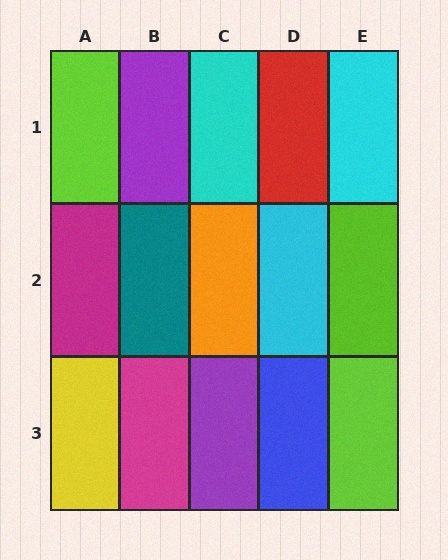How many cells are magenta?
2 cells are magenta.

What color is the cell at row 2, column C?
Orange.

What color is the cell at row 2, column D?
Cyan.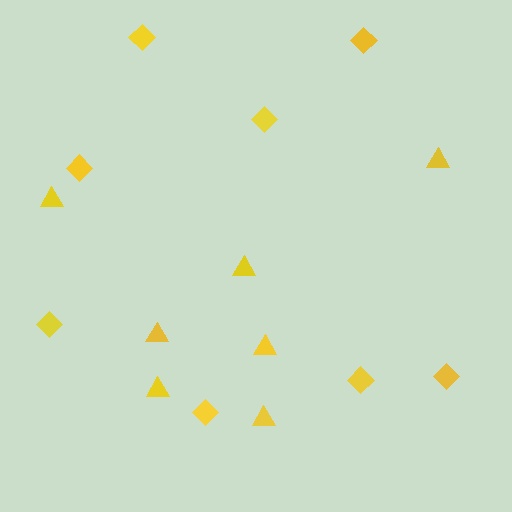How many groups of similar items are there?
There are 2 groups: one group of triangles (7) and one group of diamonds (8).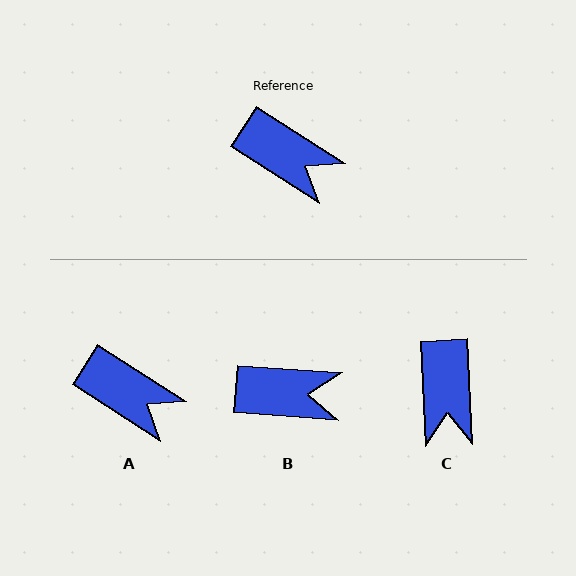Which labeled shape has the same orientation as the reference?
A.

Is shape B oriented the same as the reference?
No, it is off by about 28 degrees.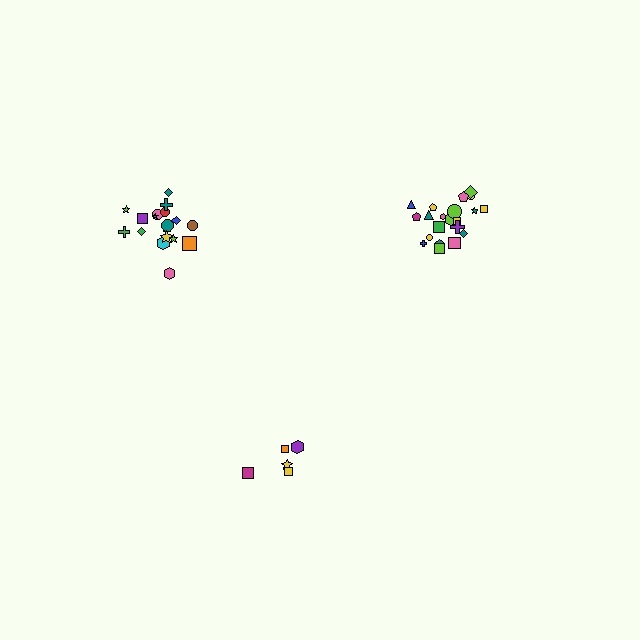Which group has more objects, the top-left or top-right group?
The top-right group.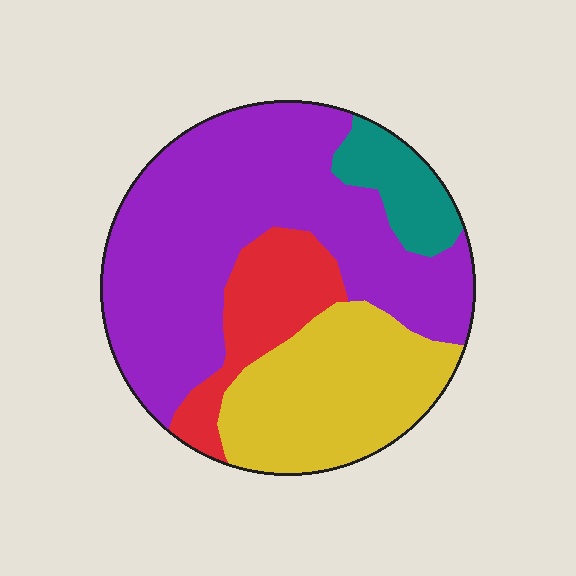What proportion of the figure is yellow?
Yellow takes up about one quarter (1/4) of the figure.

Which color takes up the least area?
Teal, at roughly 10%.